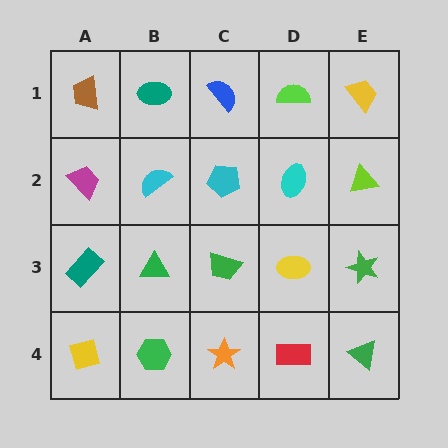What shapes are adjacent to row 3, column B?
A cyan semicircle (row 2, column B), a green hexagon (row 4, column B), a teal rectangle (row 3, column A), a green trapezoid (row 3, column C).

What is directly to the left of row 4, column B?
A yellow square.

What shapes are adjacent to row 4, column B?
A green triangle (row 3, column B), a yellow square (row 4, column A), an orange star (row 4, column C).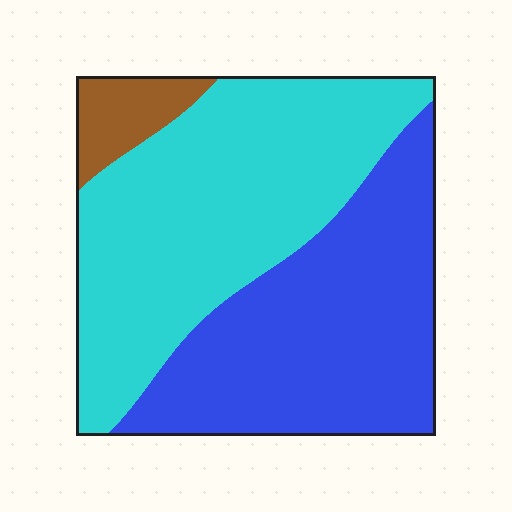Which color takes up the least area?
Brown, at roughly 5%.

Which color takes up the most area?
Cyan, at roughly 50%.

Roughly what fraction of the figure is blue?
Blue takes up about two fifths (2/5) of the figure.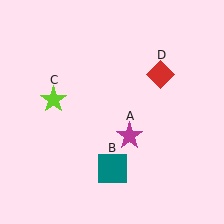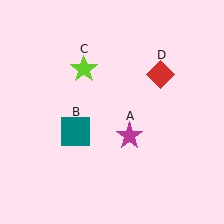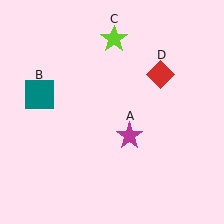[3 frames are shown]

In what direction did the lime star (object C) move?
The lime star (object C) moved up and to the right.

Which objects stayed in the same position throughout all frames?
Magenta star (object A) and red diamond (object D) remained stationary.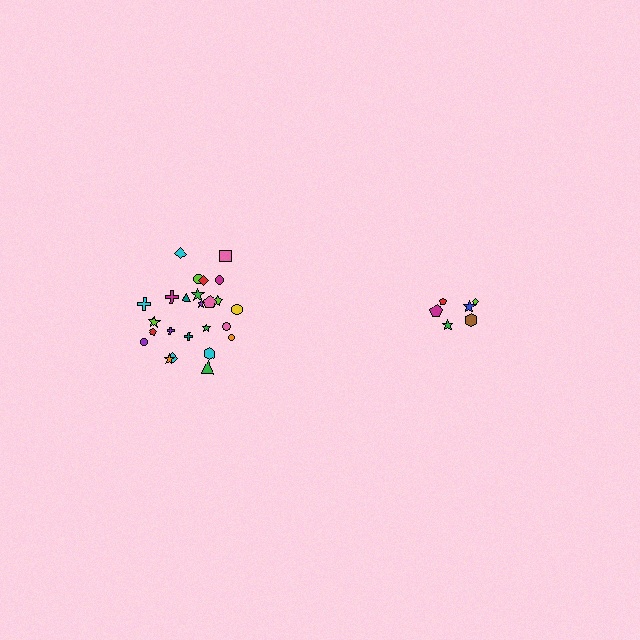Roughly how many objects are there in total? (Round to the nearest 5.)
Roughly 30 objects in total.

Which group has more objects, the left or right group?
The left group.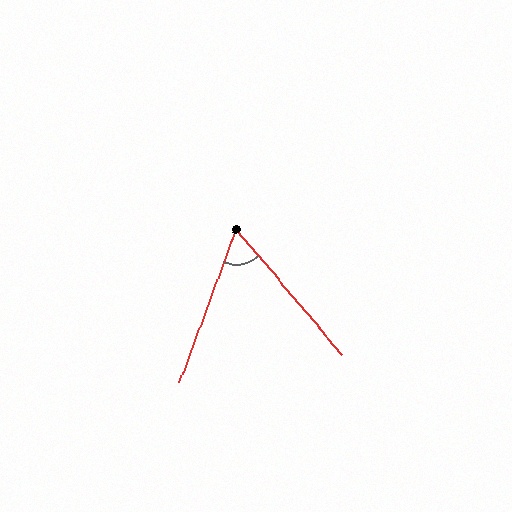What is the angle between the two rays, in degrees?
Approximately 60 degrees.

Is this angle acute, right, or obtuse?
It is acute.